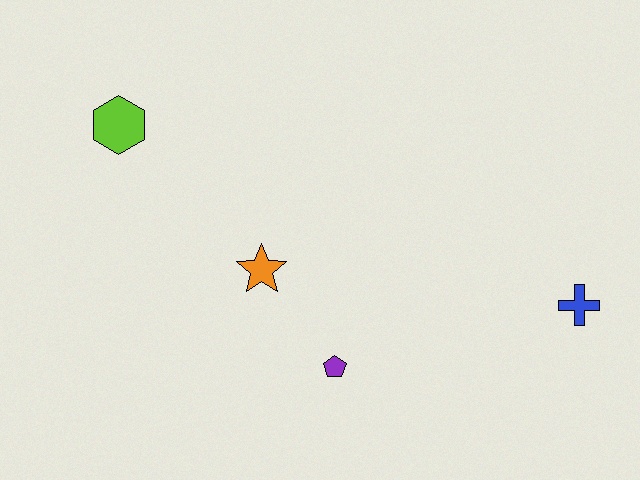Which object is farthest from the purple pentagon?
The lime hexagon is farthest from the purple pentagon.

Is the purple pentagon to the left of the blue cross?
Yes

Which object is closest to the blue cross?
The purple pentagon is closest to the blue cross.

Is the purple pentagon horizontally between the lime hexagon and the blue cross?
Yes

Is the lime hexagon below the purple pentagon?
No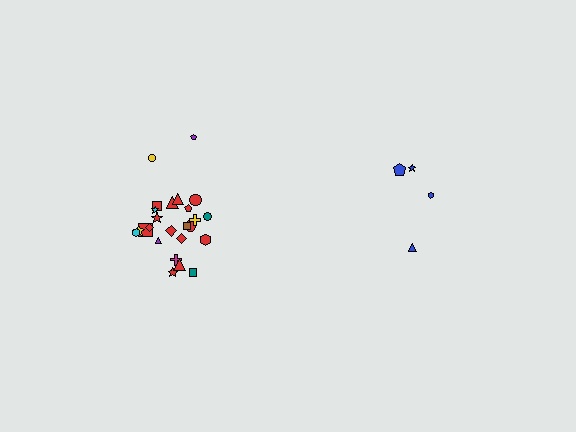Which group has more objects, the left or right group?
The left group.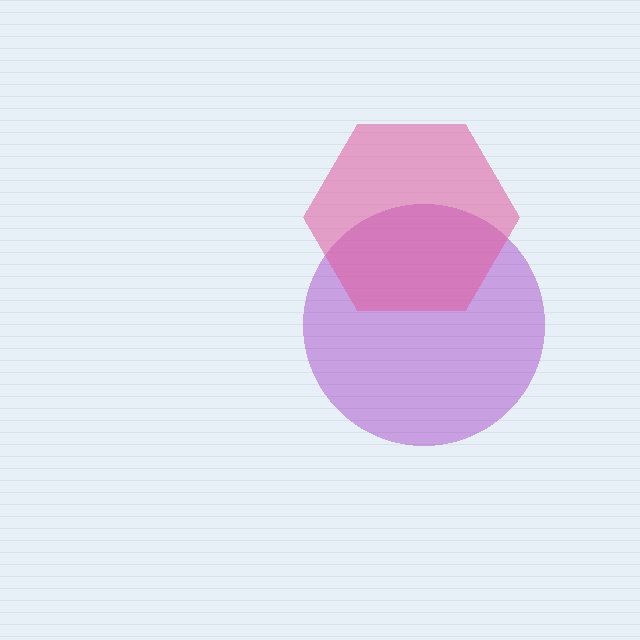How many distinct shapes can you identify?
There are 2 distinct shapes: a purple circle, a pink hexagon.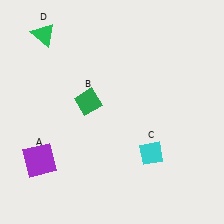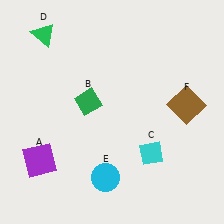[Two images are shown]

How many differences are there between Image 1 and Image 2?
There are 2 differences between the two images.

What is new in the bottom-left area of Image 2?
A cyan circle (E) was added in the bottom-left area of Image 2.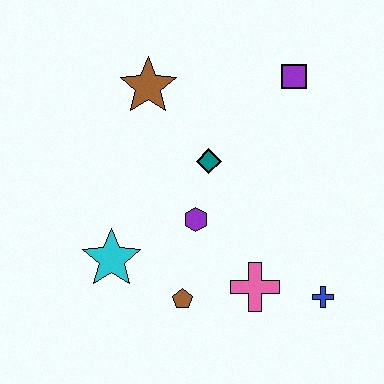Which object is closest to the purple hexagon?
The teal diamond is closest to the purple hexagon.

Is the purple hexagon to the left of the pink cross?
Yes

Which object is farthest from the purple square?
The cyan star is farthest from the purple square.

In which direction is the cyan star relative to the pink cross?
The cyan star is to the left of the pink cross.